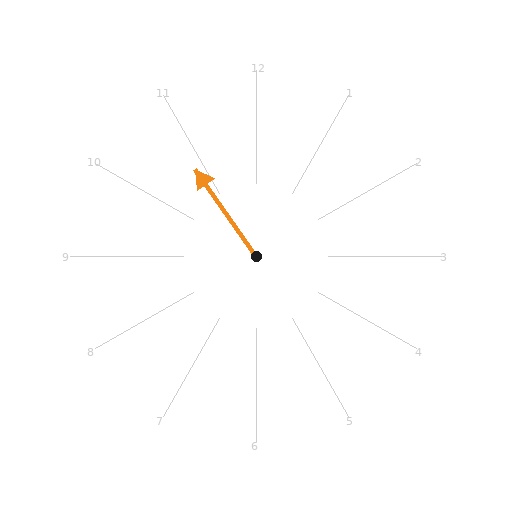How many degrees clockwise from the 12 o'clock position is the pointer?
Approximately 325 degrees.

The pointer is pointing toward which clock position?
Roughly 11 o'clock.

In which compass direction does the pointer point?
Northwest.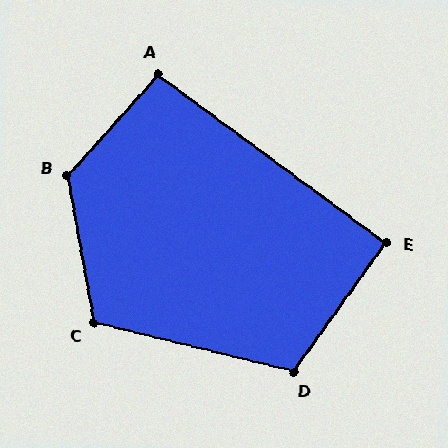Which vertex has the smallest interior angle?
E, at approximately 91 degrees.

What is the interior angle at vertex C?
Approximately 114 degrees (obtuse).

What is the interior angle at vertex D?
Approximately 112 degrees (obtuse).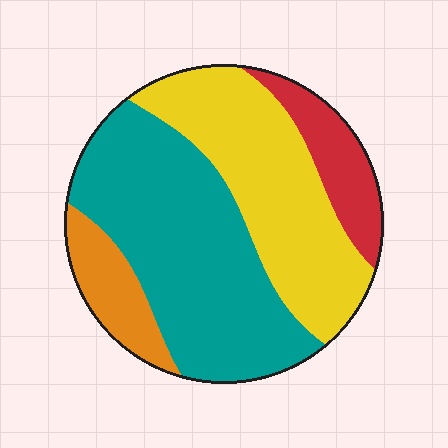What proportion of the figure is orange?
Orange covers about 10% of the figure.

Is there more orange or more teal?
Teal.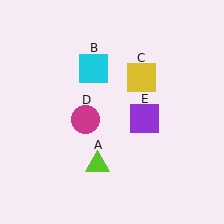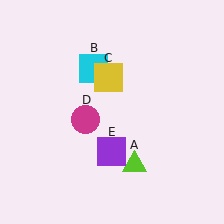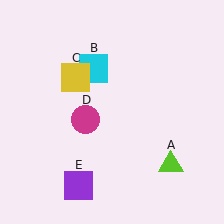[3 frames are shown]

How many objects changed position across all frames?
3 objects changed position: lime triangle (object A), yellow square (object C), purple square (object E).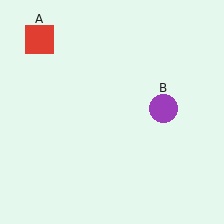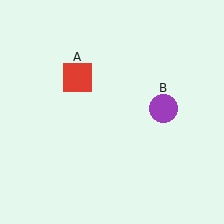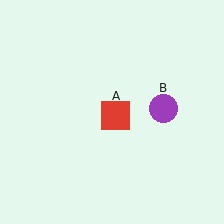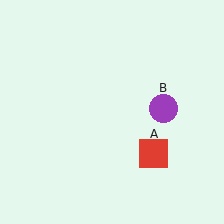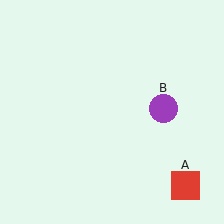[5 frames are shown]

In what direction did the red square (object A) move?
The red square (object A) moved down and to the right.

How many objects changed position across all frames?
1 object changed position: red square (object A).